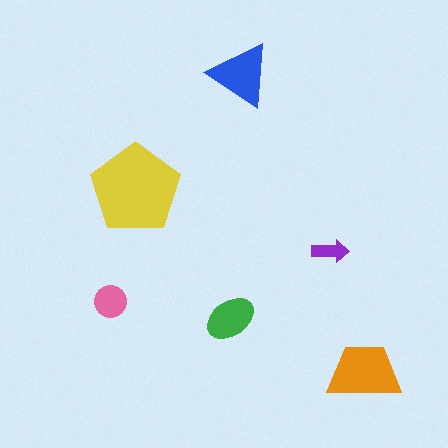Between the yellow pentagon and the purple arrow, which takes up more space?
The yellow pentagon.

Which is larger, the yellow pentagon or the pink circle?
The yellow pentagon.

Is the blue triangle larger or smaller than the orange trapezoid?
Smaller.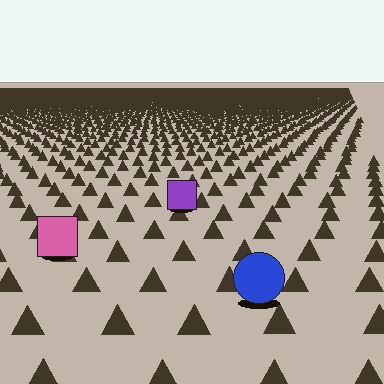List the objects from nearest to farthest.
From nearest to farthest: the blue circle, the pink square, the purple square.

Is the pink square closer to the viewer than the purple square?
Yes. The pink square is closer — you can tell from the texture gradient: the ground texture is coarser near it.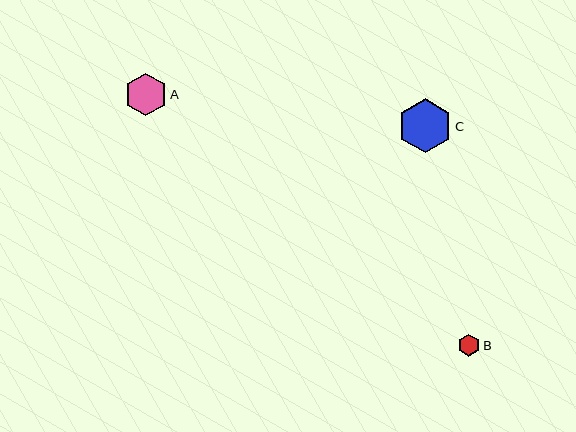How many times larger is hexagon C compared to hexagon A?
Hexagon C is approximately 1.3 times the size of hexagon A.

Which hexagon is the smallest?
Hexagon B is the smallest with a size of approximately 22 pixels.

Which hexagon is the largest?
Hexagon C is the largest with a size of approximately 54 pixels.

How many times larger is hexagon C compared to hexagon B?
Hexagon C is approximately 2.4 times the size of hexagon B.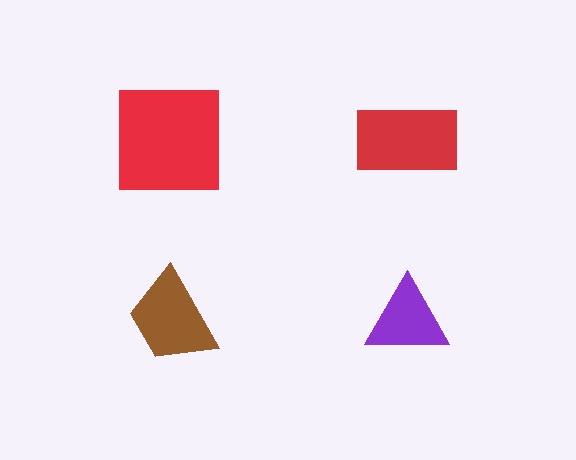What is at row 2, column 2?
A purple triangle.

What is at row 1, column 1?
A red square.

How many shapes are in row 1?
2 shapes.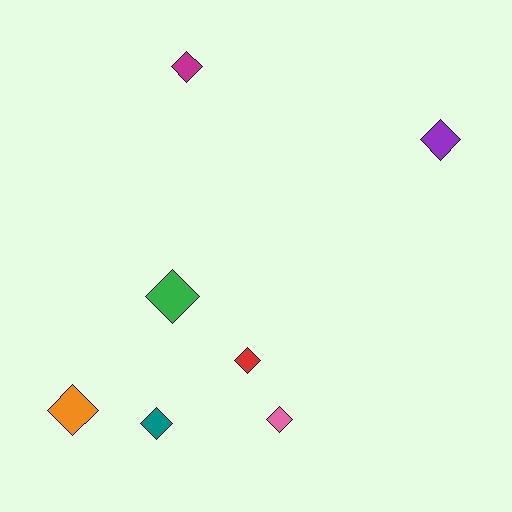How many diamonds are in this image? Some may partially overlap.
There are 7 diamonds.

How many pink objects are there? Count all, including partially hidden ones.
There is 1 pink object.